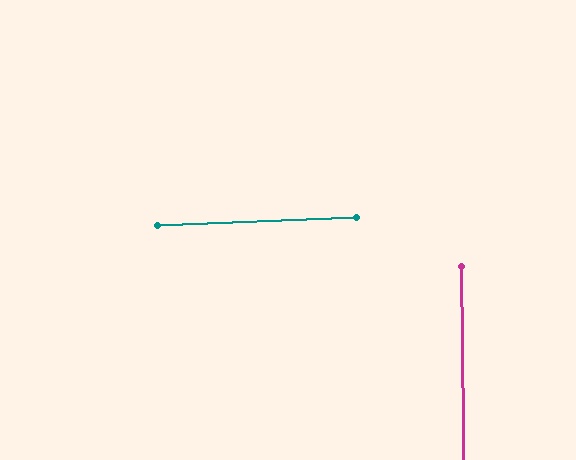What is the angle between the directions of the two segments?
Approximately 88 degrees.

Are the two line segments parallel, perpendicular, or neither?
Perpendicular — they meet at approximately 88°.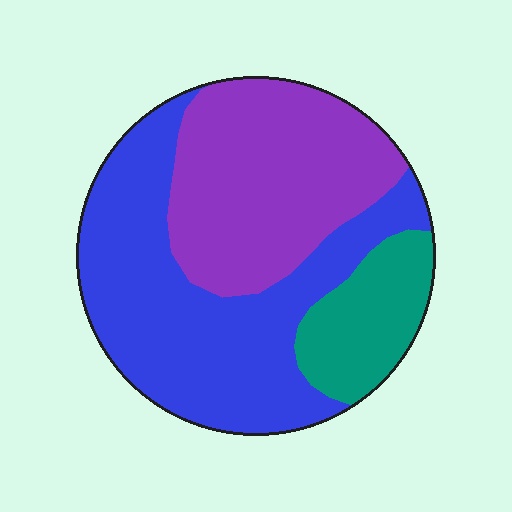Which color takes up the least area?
Teal, at roughly 15%.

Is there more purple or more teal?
Purple.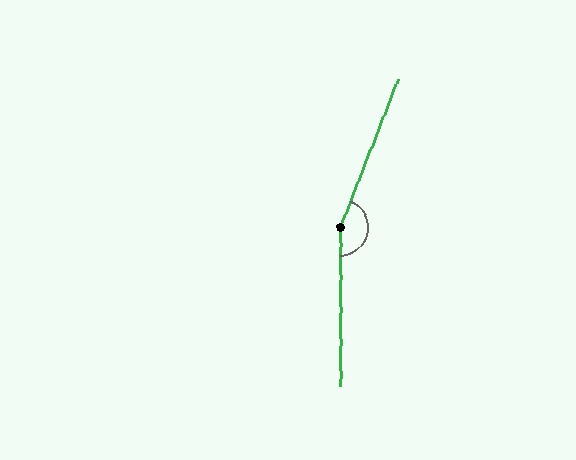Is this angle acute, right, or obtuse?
It is obtuse.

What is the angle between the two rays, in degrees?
Approximately 158 degrees.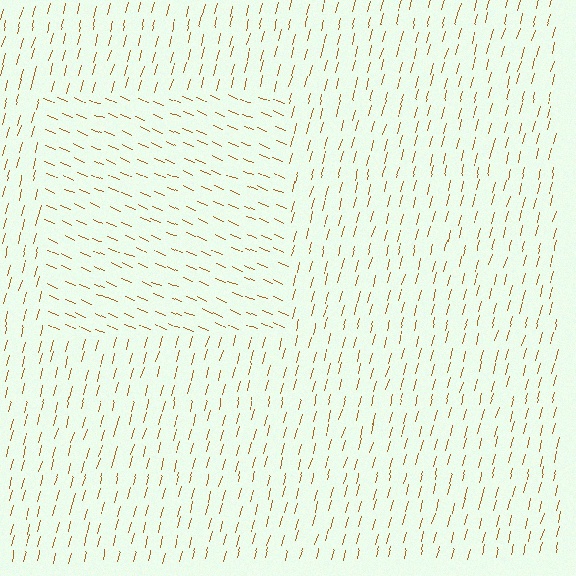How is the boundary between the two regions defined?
The boundary is defined purely by a change in line orientation (approximately 82 degrees difference). All lines are the same color and thickness.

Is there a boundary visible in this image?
Yes, there is a texture boundary formed by a change in line orientation.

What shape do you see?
I see a rectangle.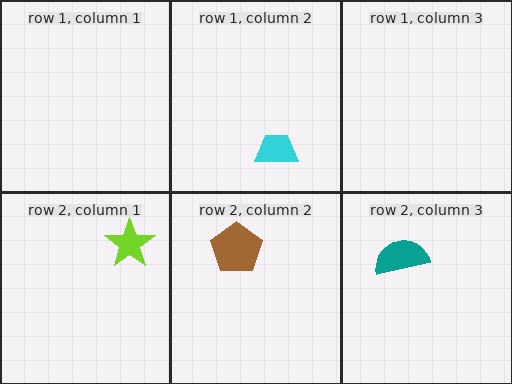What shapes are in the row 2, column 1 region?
The lime star.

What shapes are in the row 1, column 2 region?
The cyan trapezoid.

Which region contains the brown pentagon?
The row 2, column 2 region.